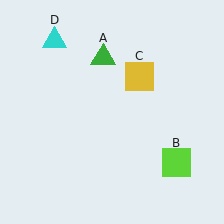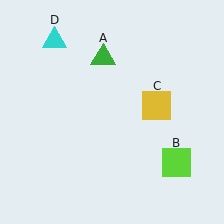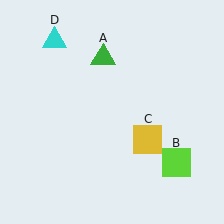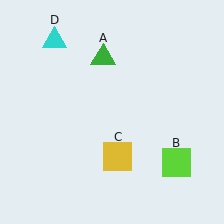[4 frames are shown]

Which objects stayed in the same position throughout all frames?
Green triangle (object A) and lime square (object B) and cyan triangle (object D) remained stationary.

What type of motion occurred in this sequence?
The yellow square (object C) rotated clockwise around the center of the scene.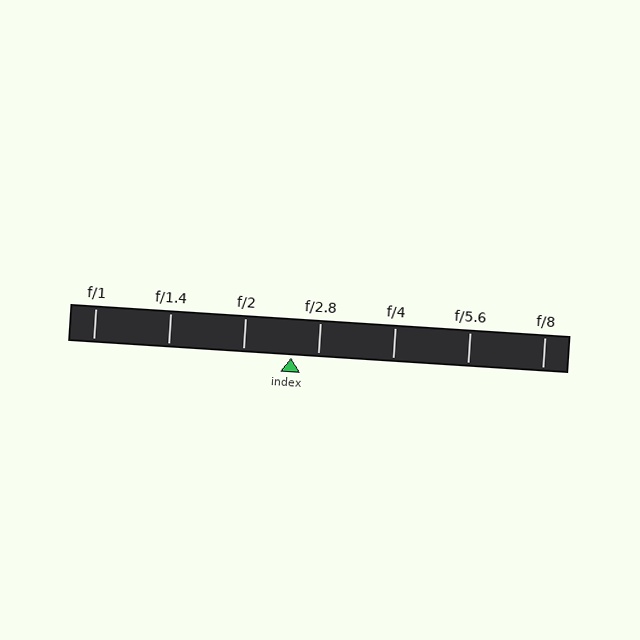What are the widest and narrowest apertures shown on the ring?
The widest aperture shown is f/1 and the narrowest is f/8.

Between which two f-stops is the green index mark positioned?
The index mark is between f/2 and f/2.8.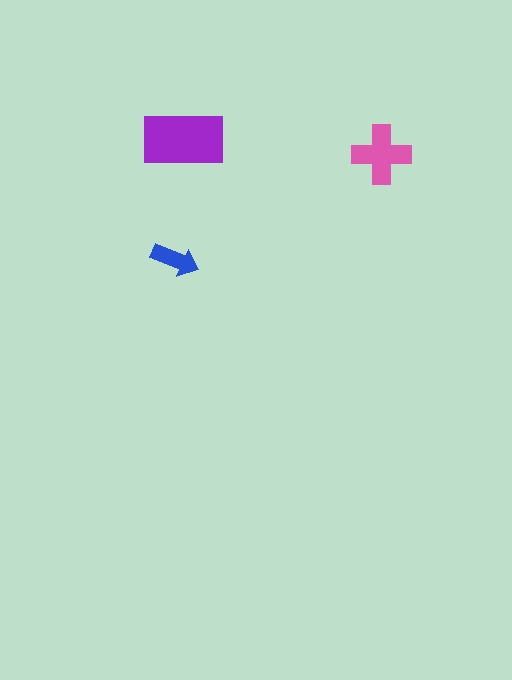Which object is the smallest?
The blue arrow.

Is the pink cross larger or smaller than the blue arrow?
Larger.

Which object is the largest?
The purple rectangle.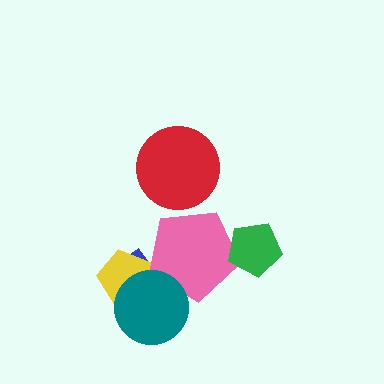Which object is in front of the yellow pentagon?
The teal circle is in front of the yellow pentagon.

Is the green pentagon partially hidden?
No, no other shape covers it.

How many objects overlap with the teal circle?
3 objects overlap with the teal circle.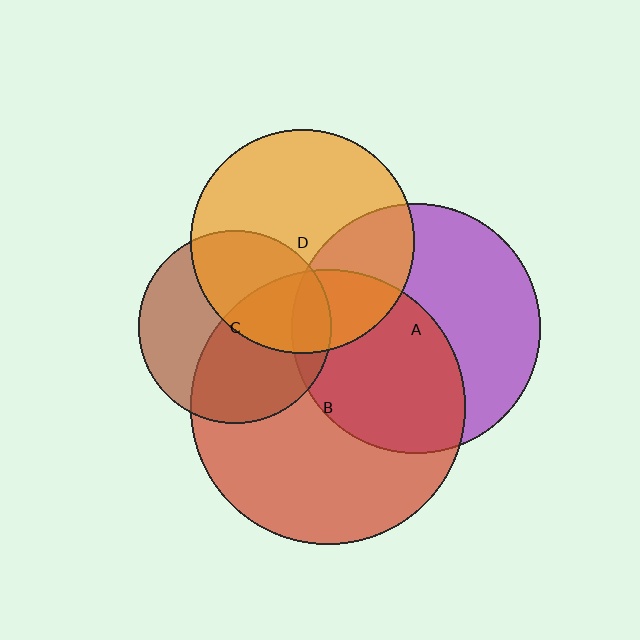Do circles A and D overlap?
Yes.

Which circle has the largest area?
Circle B (red).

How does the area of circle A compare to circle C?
Approximately 1.7 times.